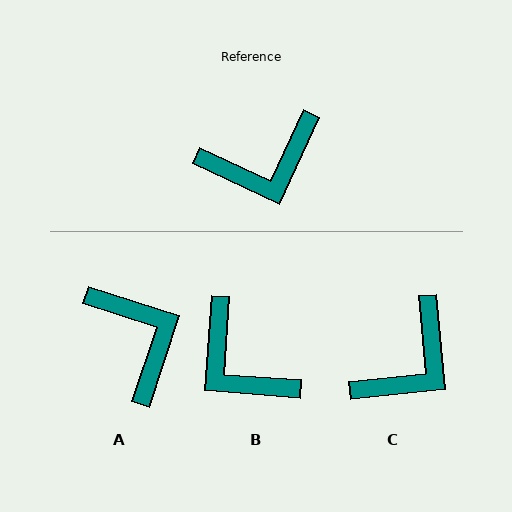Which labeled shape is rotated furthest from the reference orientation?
A, about 97 degrees away.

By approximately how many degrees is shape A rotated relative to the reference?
Approximately 97 degrees counter-clockwise.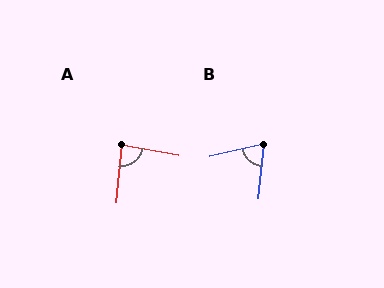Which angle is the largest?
A, at approximately 86 degrees.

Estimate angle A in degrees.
Approximately 86 degrees.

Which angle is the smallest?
B, at approximately 71 degrees.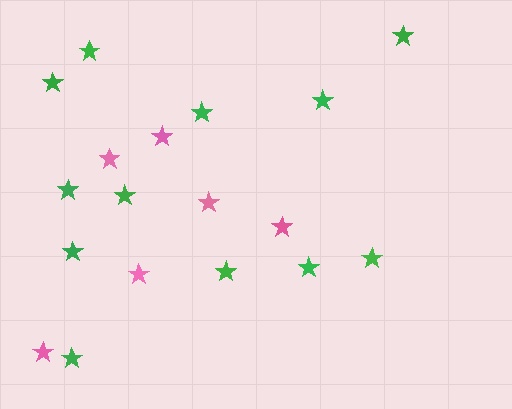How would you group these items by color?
There are 2 groups: one group of pink stars (6) and one group of green stars (12).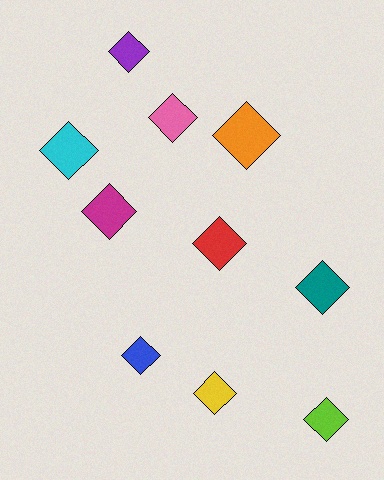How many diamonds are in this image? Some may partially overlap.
There are 10 diamonds.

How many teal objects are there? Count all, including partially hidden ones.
There is 1 teal object.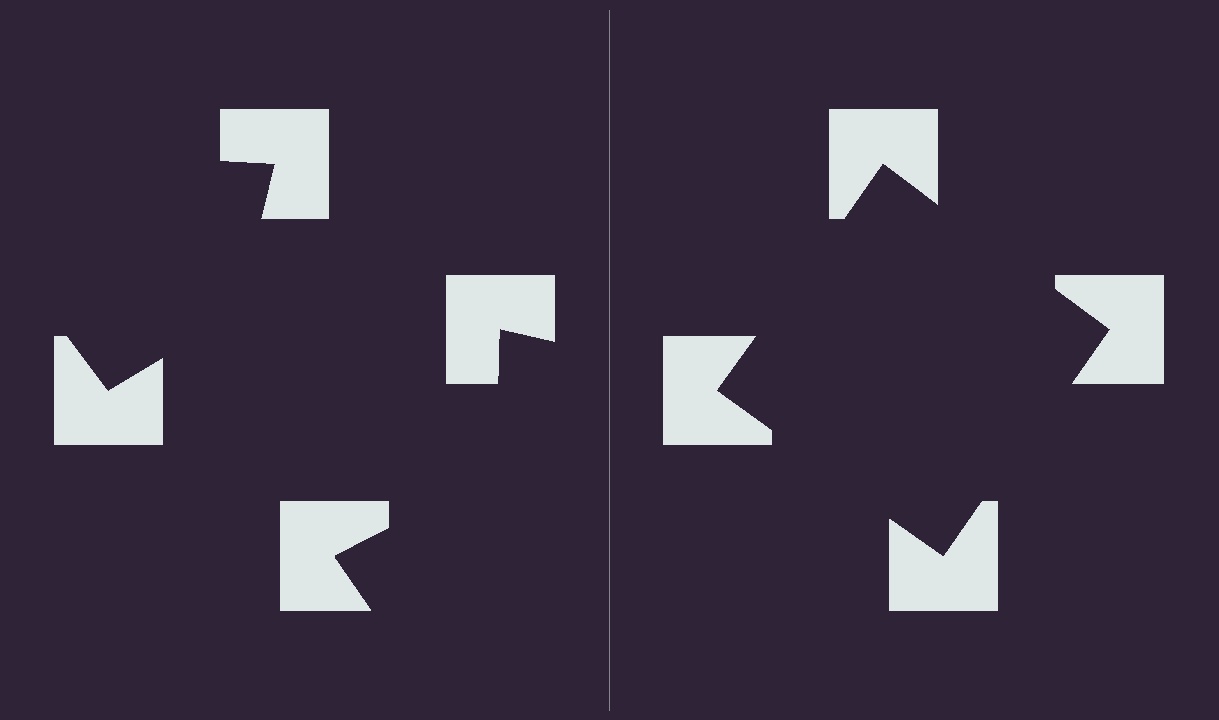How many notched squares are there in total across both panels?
8 — 4 on each side.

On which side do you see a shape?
An illusory square appears on the right side. On the left side the wedge cuts are rotated, so no coherent shape forms.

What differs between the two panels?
The notched squares are positioned identically on both sides; only the wedge orientations differ. On the right they align to a square; on the left they are misaligned.